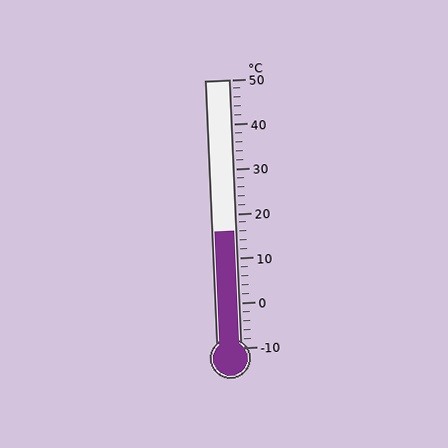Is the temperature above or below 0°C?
The temperature is above 0°C.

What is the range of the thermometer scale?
The thermometer scale ranges from -10°C to 50°C.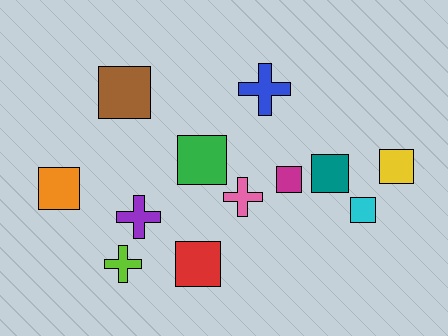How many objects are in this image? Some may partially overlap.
There are 12 objects.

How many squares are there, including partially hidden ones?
There are 8 squares.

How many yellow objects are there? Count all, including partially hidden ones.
There is 1 yellow object.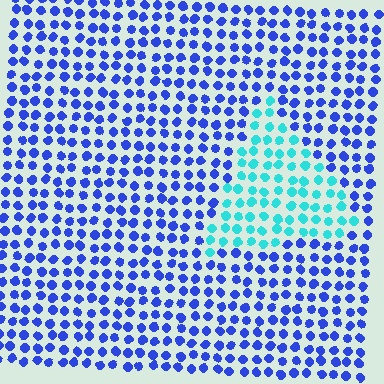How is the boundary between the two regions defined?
The boundary is defined purely by a slight shift in hue (about 53 degrees). Spacing, size, and orientation are identical on both sides.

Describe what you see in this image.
The image is filled with small blue elements in a uniform arrangement. A triangle-shaped region is visible where the elements are tinted to a slightly different hue, forming a subtle color boundary.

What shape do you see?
I see a triangle.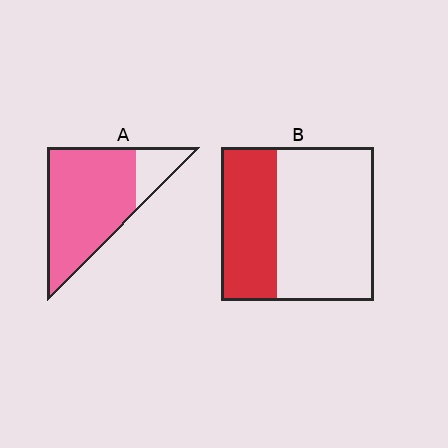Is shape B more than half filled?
No.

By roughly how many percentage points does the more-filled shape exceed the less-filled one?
By roughly 45 percentage points (A over B).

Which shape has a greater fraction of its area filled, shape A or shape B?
Shape A.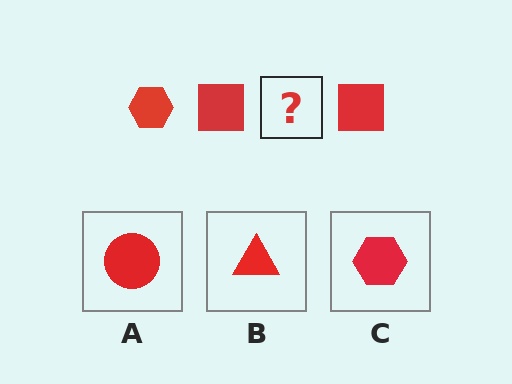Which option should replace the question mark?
Option C.